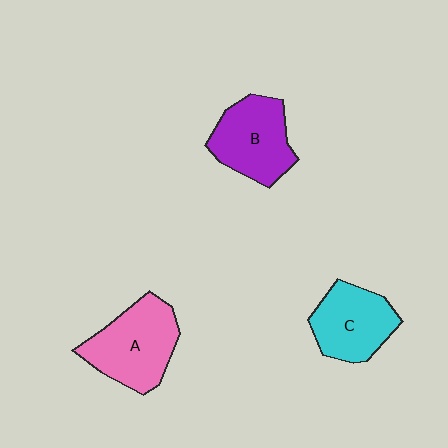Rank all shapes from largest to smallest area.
From largest to smallest: A (pink), B (purple), C (cyan).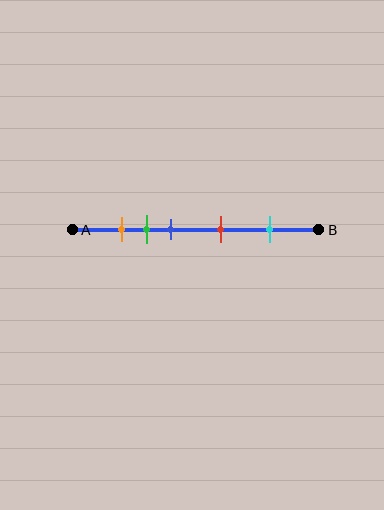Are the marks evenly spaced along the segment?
No, the marks are not evenly spaced.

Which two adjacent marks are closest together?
The orange and green marks are the closest adjacent pair.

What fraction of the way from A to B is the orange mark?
The orange mark is approximately 20% (0.2) of the way from A to B.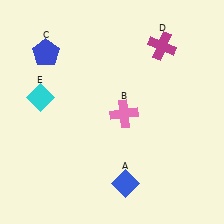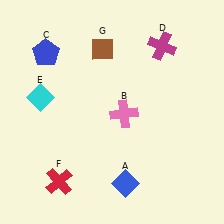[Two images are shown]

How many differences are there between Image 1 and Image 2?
There are 2 differences between the two images.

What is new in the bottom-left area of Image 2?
A red cross (F) was added in the bottom-left area of Image 2.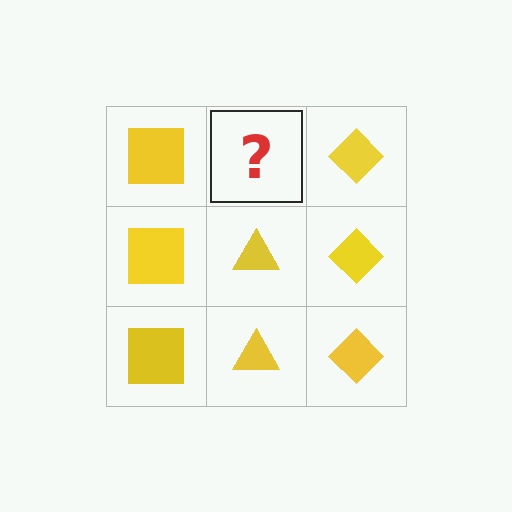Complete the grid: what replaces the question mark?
The question mark should be replaced with a yellow triangle.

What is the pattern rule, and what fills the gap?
The rule is that each column has a consistent shape. The gap should be filled with a yellow triangle.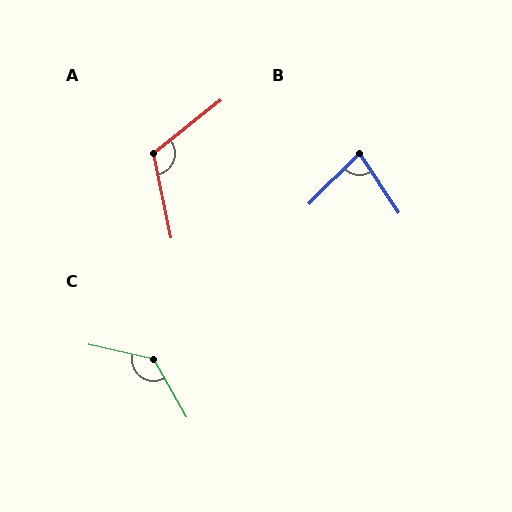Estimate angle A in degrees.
Approximately 117 degrees.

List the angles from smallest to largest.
B (79°), A (117°), C (132°).